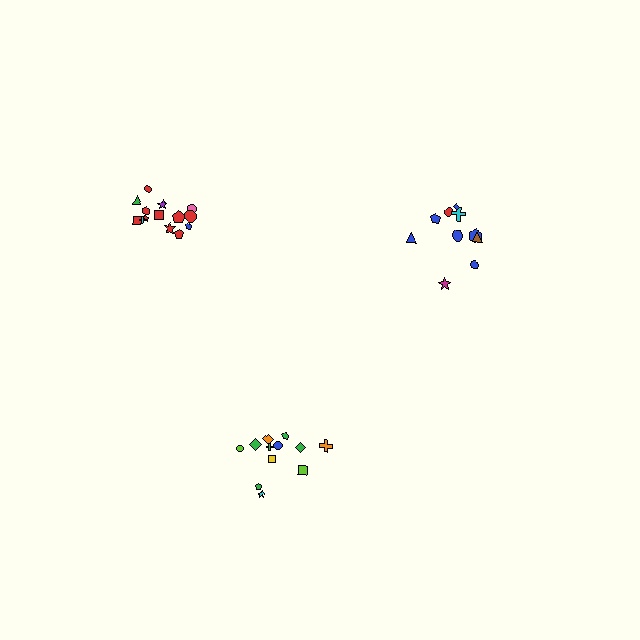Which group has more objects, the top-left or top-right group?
The top-left group.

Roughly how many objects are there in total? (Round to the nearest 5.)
Roughly 35 objects in total.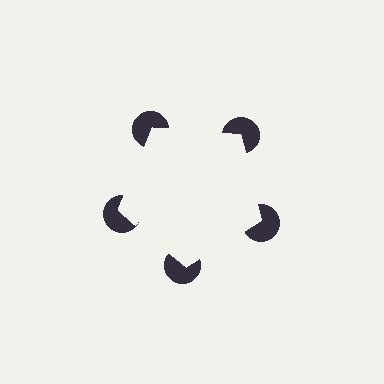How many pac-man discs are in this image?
There are 5 — one at each vertex of the illusory pentagon.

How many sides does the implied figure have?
5 sides.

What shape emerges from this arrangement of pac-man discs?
An illusory pentagon — its edges are inferred from the aligned wedge cuts in the pac-man discs, not physically drawn.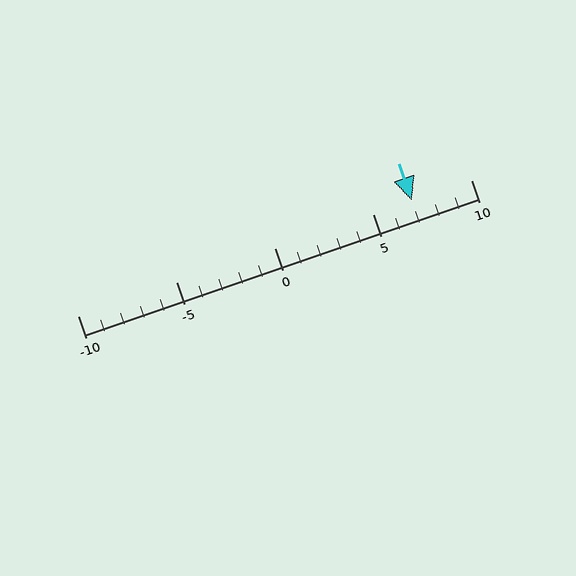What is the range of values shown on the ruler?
The ruler shows values from -10 to 10.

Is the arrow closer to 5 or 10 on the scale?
The arrow is closer to 5.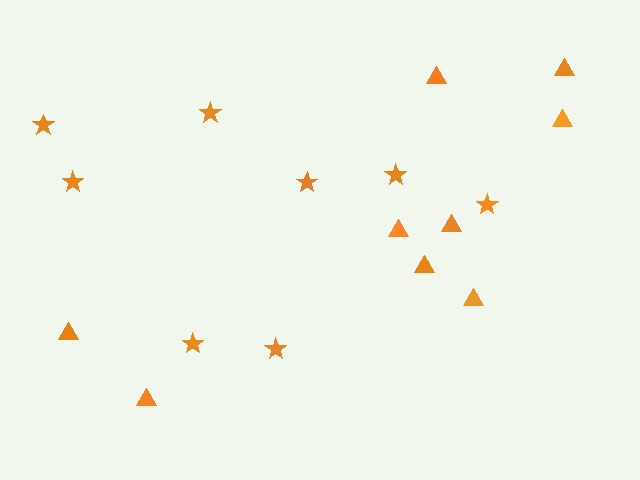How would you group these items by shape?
There are 2 groups: one group of stars (8) and one group of triangles (9).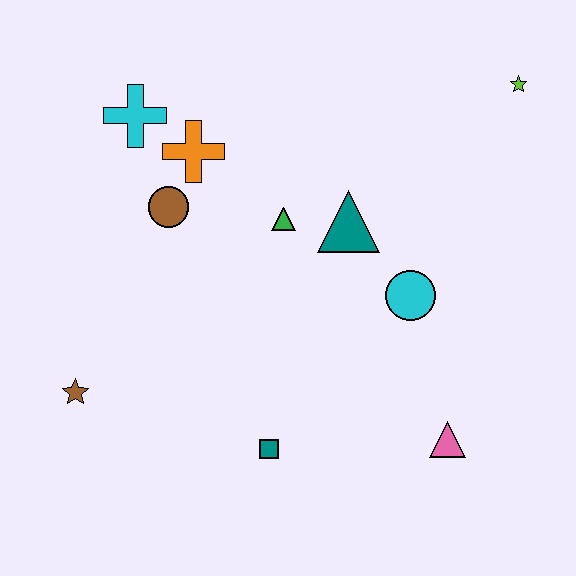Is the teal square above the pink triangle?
No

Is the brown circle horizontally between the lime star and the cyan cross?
Yes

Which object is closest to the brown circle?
The orange cross is closest to the brown circle.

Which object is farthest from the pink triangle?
The cyan cross is farthest from the pink triangle.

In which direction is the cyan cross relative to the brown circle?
The cyan cross is above the brown circle.